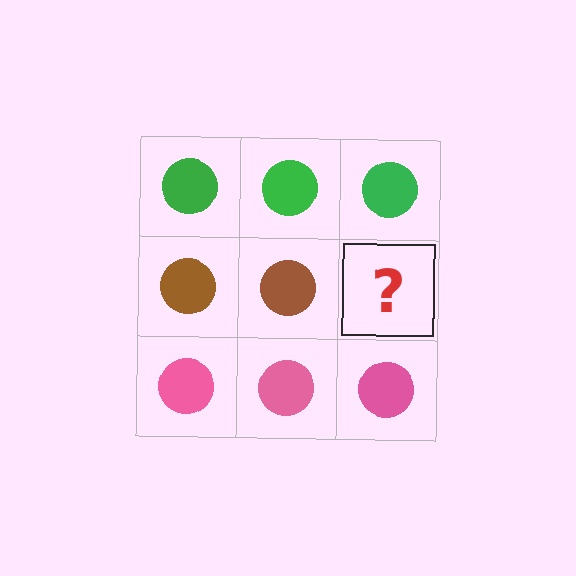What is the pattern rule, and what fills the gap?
The rule is that each row has a consistent color. The gap should be filled with a brown circle.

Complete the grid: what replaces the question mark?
The question mark should be replaced with a brown circle.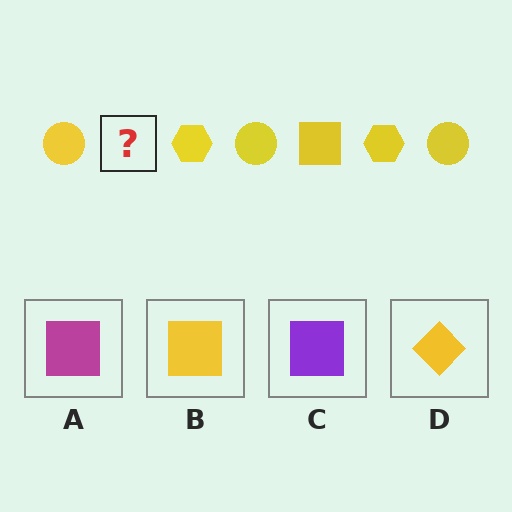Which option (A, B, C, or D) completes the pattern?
B.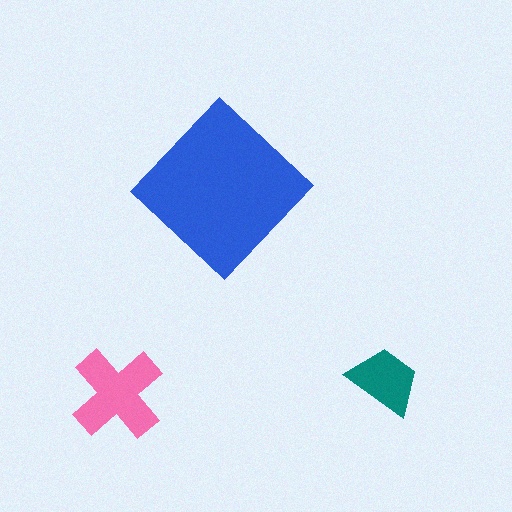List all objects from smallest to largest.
The teal trapezoid, the pink cross, the blue diamond.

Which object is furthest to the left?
The pink cross is leftmost.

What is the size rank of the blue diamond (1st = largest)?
1st.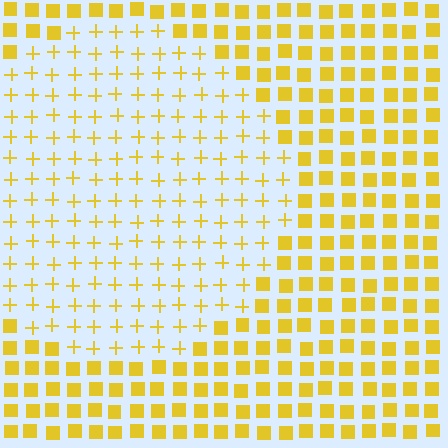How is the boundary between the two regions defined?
The boundary is defined by a change in element shape: plus signs inside vs. squares outside. All elements share the same color and spacing.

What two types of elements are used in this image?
The image uses plus signs inside the circle region and squares outside it.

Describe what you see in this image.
The image is filled with small yellow elements arranged in a uniform grid. A circle-shaped region contains plus signs, while the surrounding area contains squares. The boundary is defined purely by the change in element shape.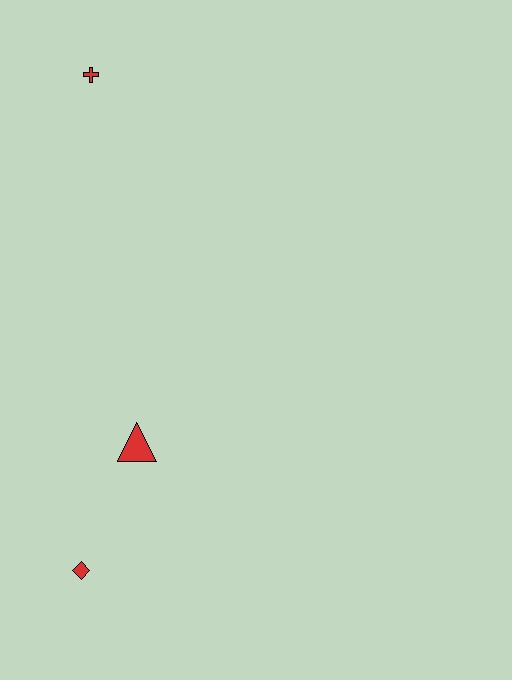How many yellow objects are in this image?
There are no yellow objects.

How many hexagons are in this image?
There are no hexagons.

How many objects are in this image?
There are 3 objects.